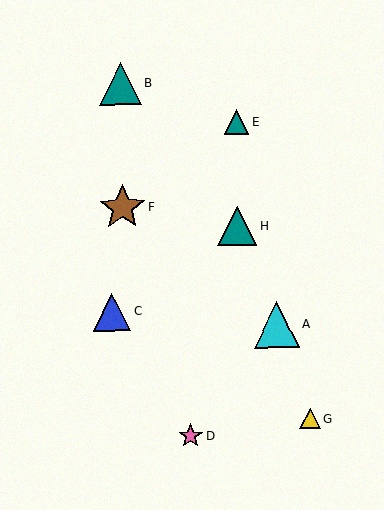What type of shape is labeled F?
Shape F is a brown star.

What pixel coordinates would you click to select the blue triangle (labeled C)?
Click at (112, 312) to select the blue triangle C.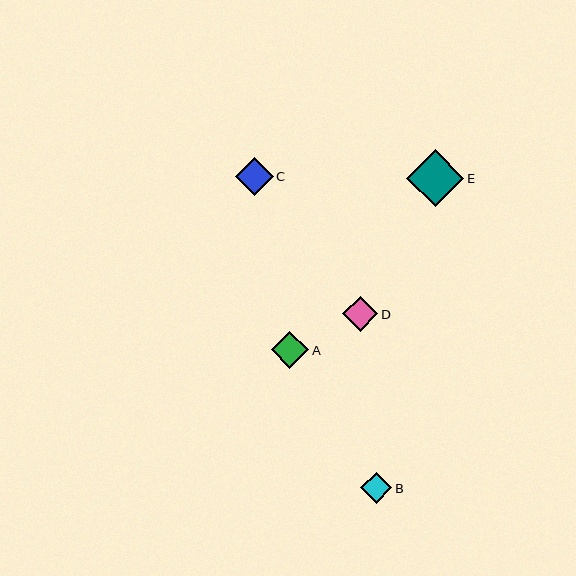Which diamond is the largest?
Diamond E is the largest with a size of approximately 57 pixels.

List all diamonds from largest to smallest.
From largest to smallest: E, C, A, D, B.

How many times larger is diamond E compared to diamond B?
Diamond E is approximately 1.9 times the size of diamond B.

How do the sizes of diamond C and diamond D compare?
Diamond C and diamond D are approximately the same size.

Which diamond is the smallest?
Diamond B is the smallest with a size of approximately 31 pixels.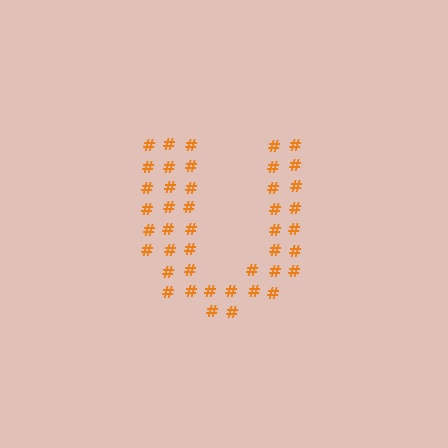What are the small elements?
The small elements are hash symbols.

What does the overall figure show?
The overall figure shows the letter U.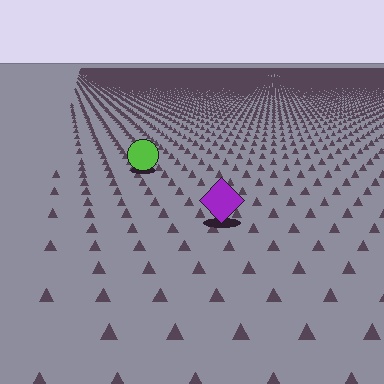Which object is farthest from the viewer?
The lime circle is farthest from the viewer. It appears smaller and the ground texture around it is denser.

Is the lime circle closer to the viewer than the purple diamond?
No. The purple diamond is closer — you can tell from the texture gradient: the ground texture is coarser near it.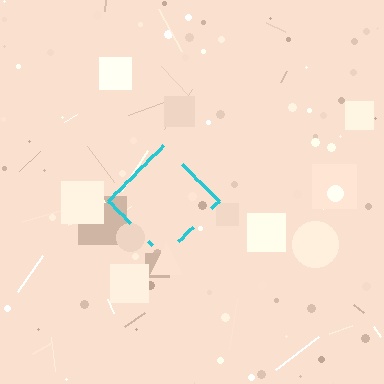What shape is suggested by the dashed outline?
The dashed outline suggests a diamond.